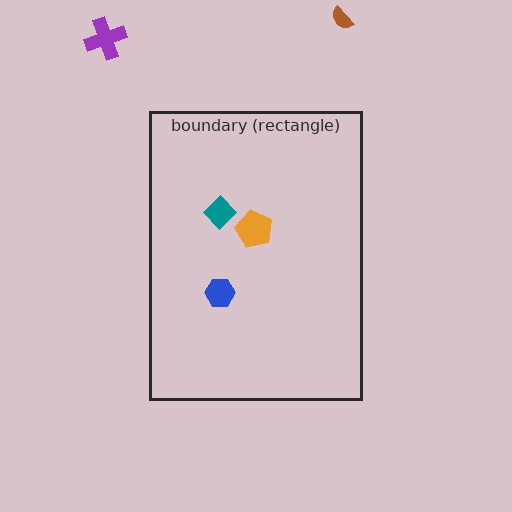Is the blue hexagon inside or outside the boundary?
Inside.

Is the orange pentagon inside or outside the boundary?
Inside.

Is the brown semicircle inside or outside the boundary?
Outside.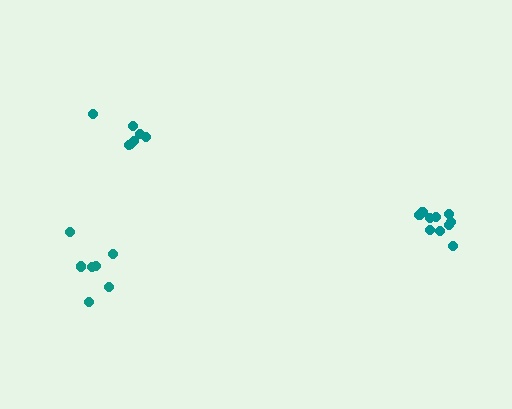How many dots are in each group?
Group 1: 10 dots, Group 2: 7 dots, Group 3: 7 dots (24 total).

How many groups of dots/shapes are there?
There are 3 groups.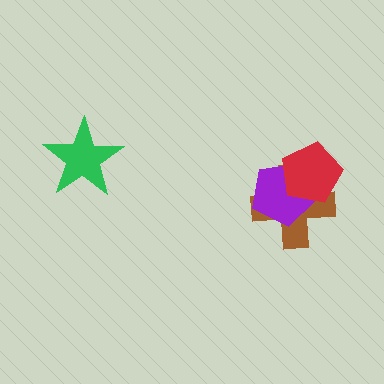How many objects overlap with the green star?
0 objects overlap with the green star.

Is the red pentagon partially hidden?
No, no other shape covers it.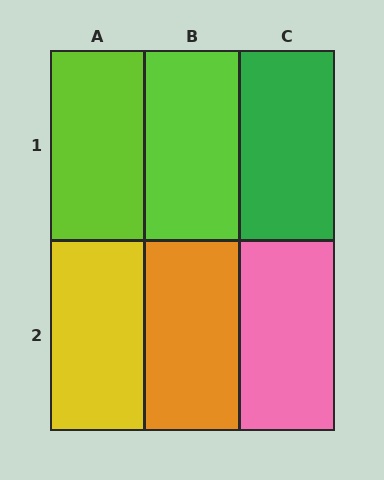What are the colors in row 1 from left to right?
Lime, lime, green.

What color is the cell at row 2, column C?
Pink.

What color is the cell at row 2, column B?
Orange.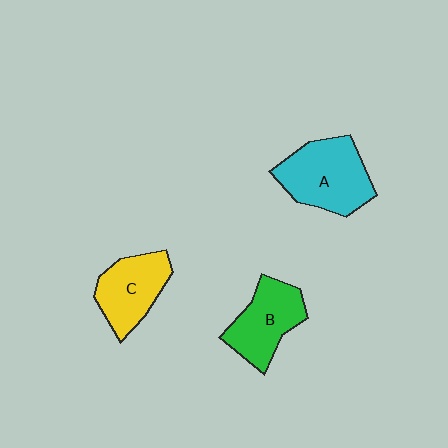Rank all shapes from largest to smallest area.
From largest to smallest: A (cyan), B (green), C (yellow).